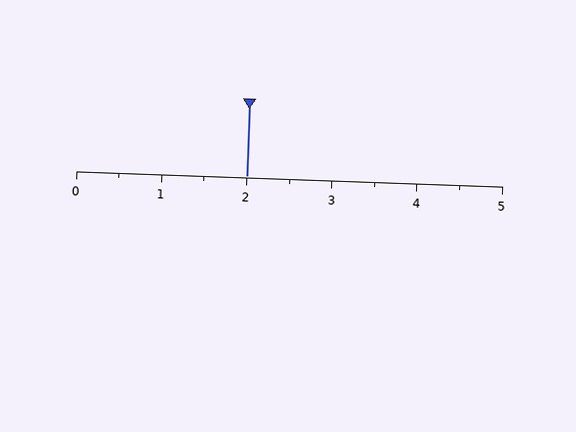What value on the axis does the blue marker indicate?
The marker indicates approximately 2.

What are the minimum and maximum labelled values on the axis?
The axis runs from 0 to 5.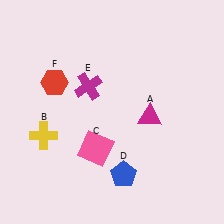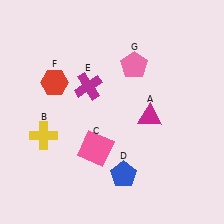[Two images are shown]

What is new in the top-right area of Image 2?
A pink pentagon (G) was added in the top-right area of Image 2.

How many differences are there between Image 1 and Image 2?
There is 1 difference between the two images.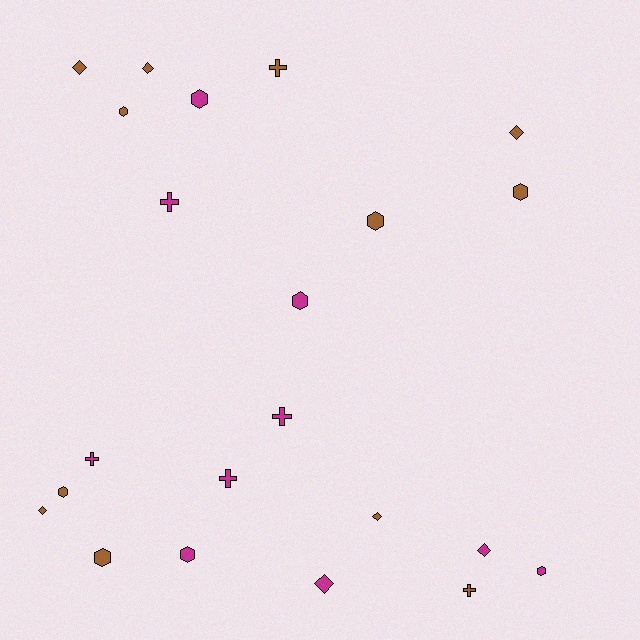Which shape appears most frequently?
Hexagon, with 9 objects.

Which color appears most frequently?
Brown, with 12 objects.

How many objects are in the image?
There are 22 objects.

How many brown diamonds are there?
There are 5 brown diamonds.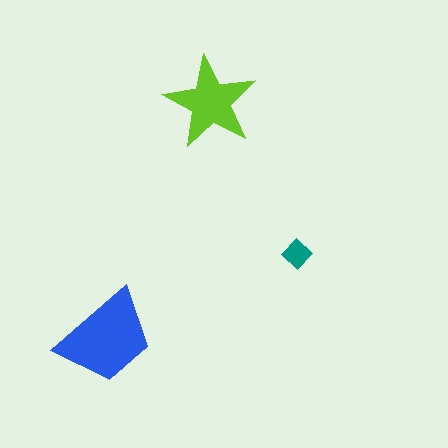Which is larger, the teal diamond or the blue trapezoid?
The blue trapezoid.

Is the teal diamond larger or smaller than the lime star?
Smaller.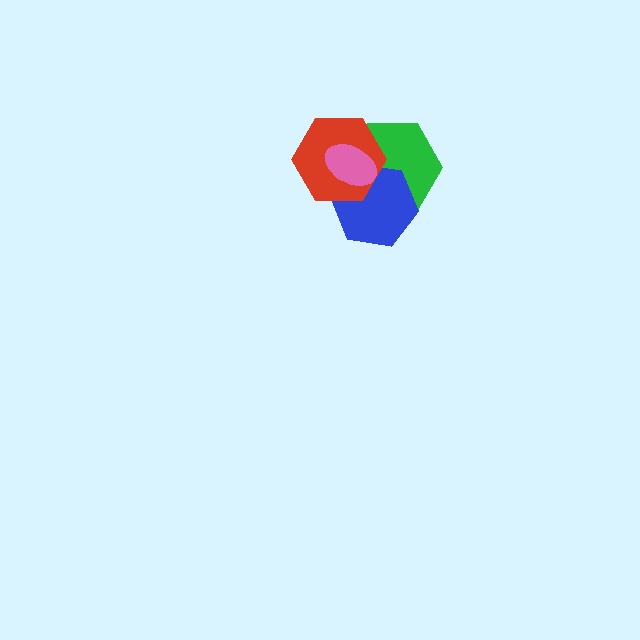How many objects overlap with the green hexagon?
3 objects overlap with the green hexagon.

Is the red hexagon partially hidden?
Yes, it is partially covered by another shape.